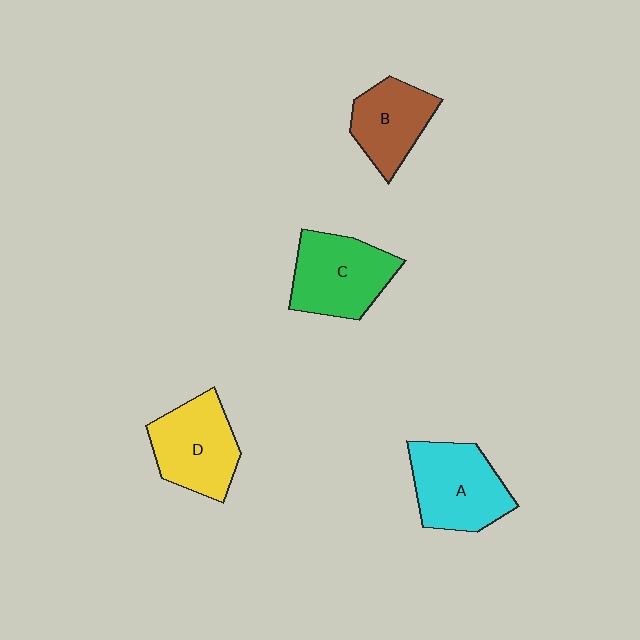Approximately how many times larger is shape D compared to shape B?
Approximately 1.2 times.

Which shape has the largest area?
Shape A (cyan).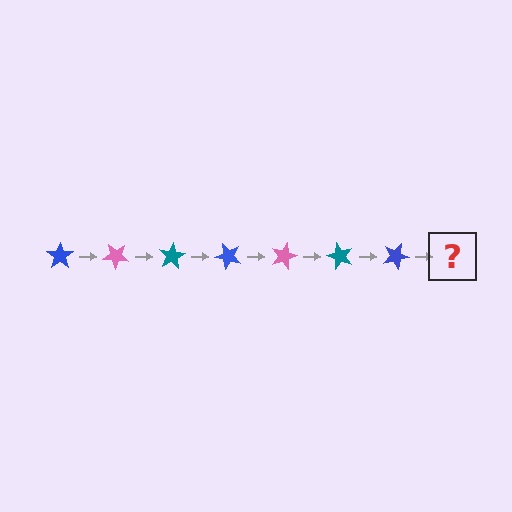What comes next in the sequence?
The next element should be a pink star, rotated 280 degrees from the start.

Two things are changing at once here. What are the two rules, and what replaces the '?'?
The two rules are that it rotates 40 degrees each step and the color cycles through blue, pink, and teal. The '?' should be a pink star, rotated 280 degrees from the start.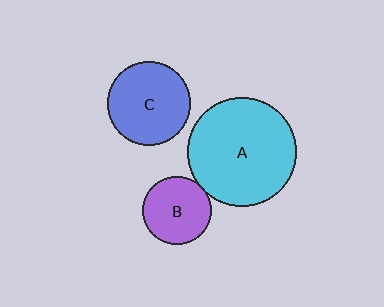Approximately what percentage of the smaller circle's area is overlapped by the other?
Approximately 5%.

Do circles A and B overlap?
Yes.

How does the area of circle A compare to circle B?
Approximately 2.6 times.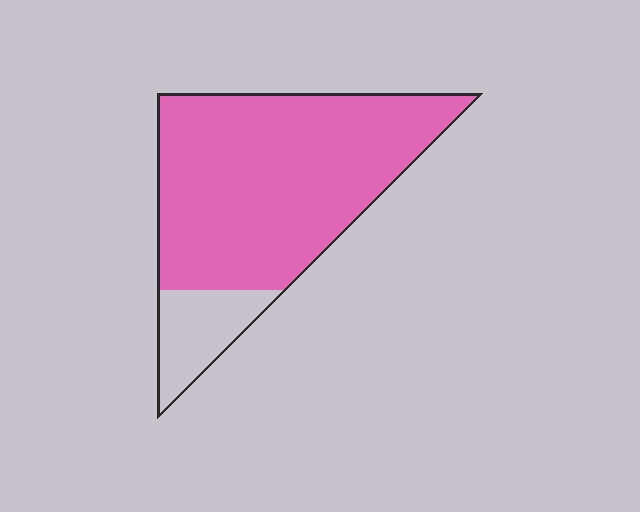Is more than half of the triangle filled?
Yes.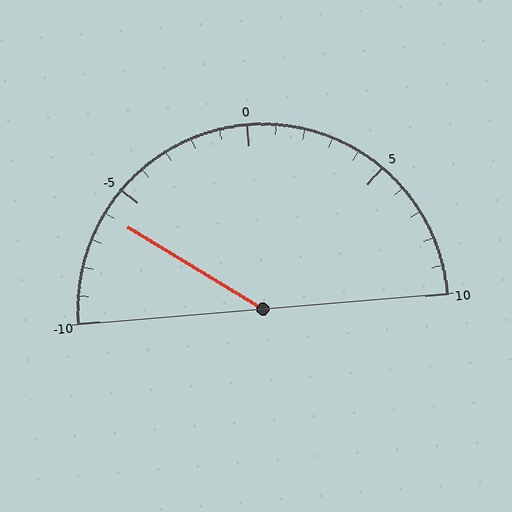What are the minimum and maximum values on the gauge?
The gauge ranges from -10 to 10.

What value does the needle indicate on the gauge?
The needle indicates approximately -6.